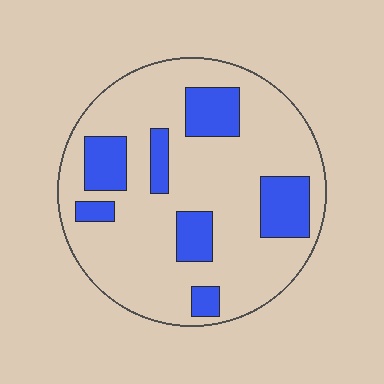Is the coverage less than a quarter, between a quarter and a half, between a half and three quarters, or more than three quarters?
Less than a quarter.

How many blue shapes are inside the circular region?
7.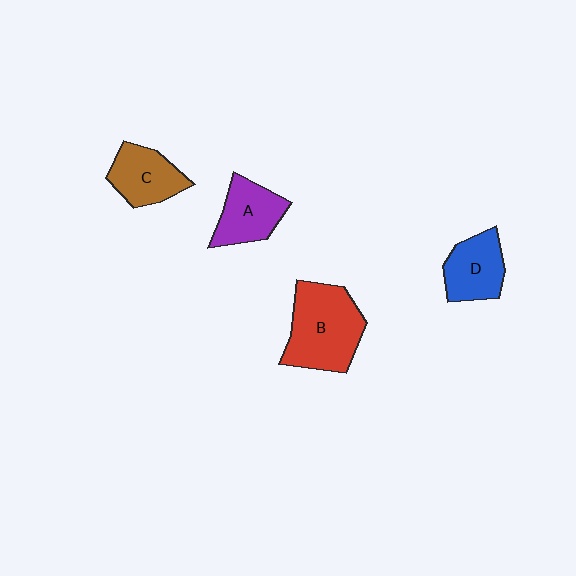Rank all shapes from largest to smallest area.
From largest to smallest: B (red), D (blue), A (purple), C (brown).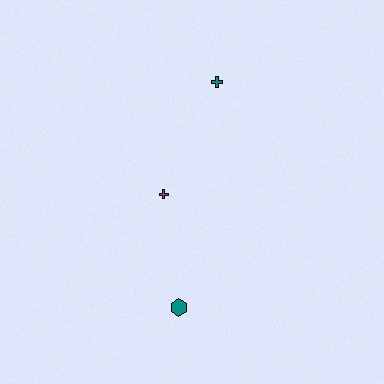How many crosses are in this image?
There are 2 crosses.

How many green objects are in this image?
There are no green objects.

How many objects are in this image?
There are 3 objects.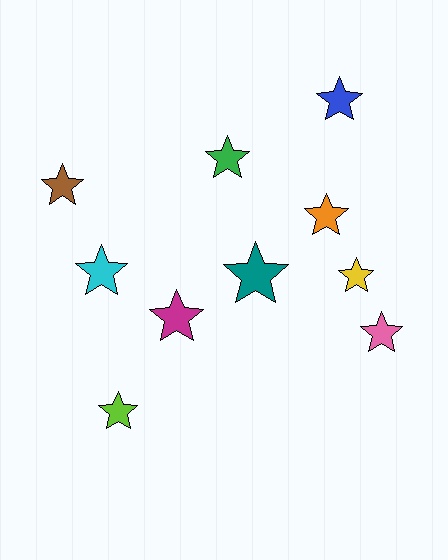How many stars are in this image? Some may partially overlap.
There are 10 stars.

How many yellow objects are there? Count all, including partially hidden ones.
There is 1 yellow object.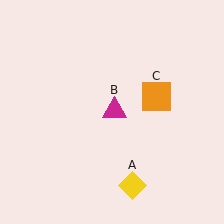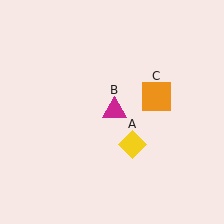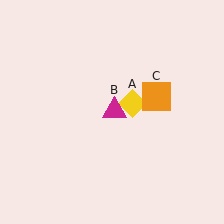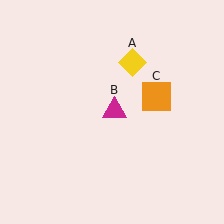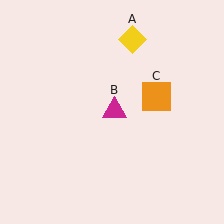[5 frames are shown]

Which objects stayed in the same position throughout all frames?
Magenta triangle (object B) and orange square (object C) remained stationary.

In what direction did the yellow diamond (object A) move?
The yellow diamond (object A) moved up.